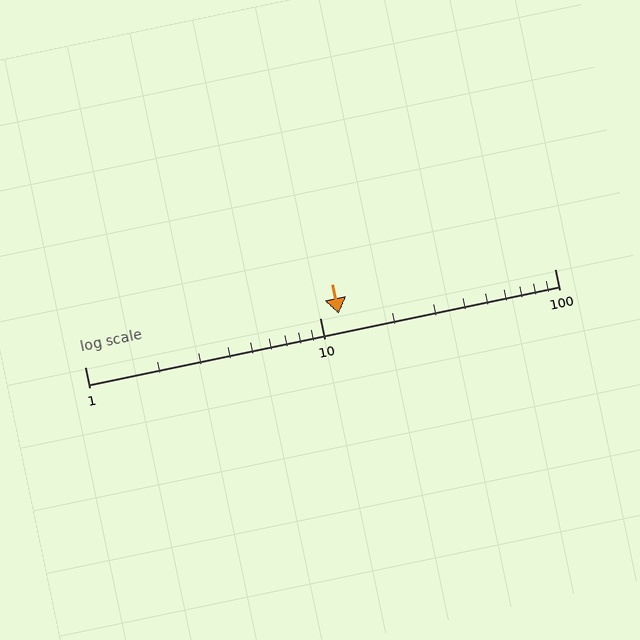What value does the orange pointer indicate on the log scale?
The pointer indicates approximately 12.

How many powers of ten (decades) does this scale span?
The scale spans 2 decades, from 1 to 100.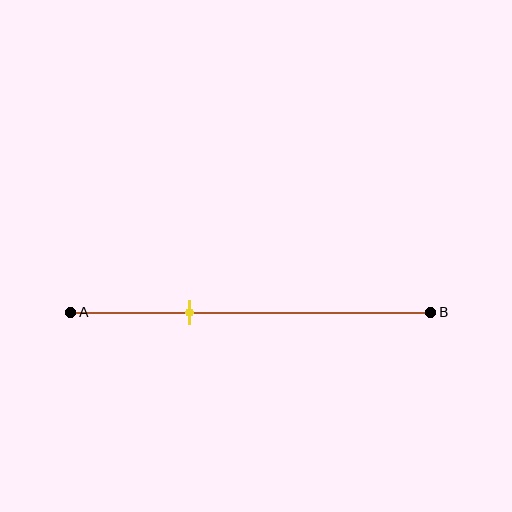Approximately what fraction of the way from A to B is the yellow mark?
The yellow mark is approximately 35% of the way from A to B.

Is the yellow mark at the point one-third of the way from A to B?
Yes, the mark is approximately at the one-third point.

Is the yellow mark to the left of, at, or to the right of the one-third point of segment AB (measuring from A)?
The yellow mark is approximately at the one-third point of segment AB.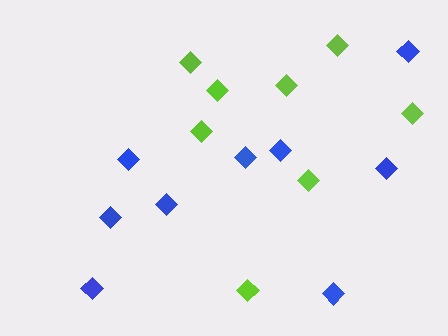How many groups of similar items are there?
There are 2 groups: one group of lime diamonds (8) and one group of blue diamonds (9).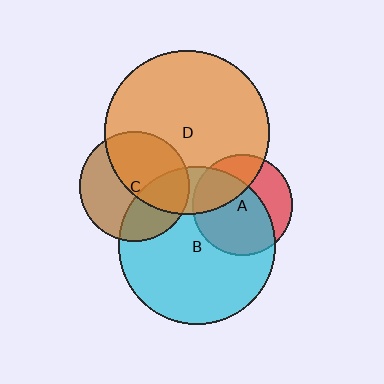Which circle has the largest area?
Circle D (orange).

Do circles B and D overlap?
Yes.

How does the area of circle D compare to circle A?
Approximately 2.7 times.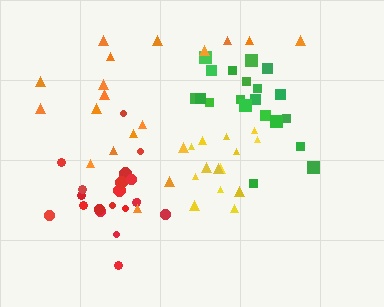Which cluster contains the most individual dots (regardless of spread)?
Green (20).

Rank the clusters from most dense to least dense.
red, green, yellow, orange.